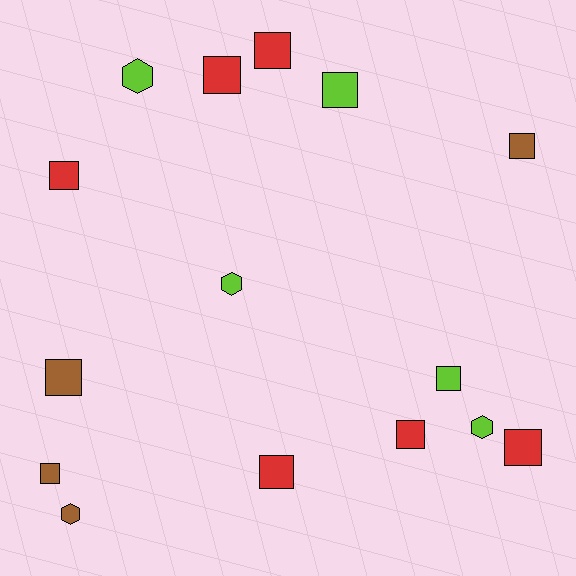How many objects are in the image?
There are 15 objects.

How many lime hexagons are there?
There are 3 lime hexagons.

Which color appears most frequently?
Red, with 6 objects.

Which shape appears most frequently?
Square, with 11 objects.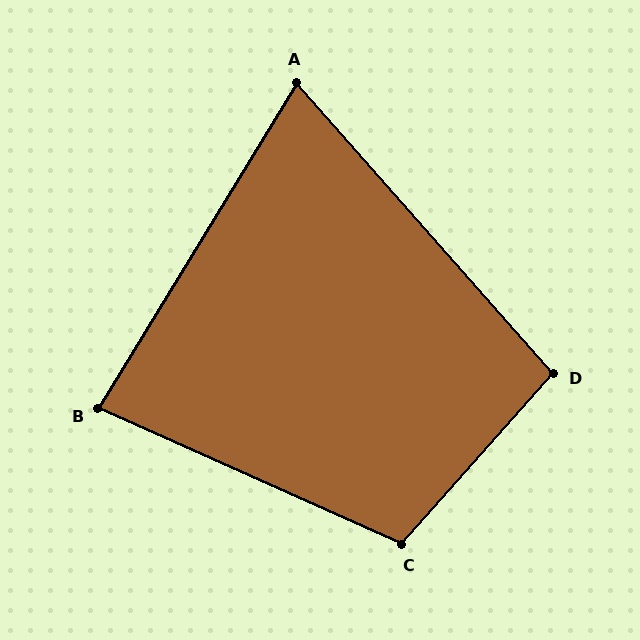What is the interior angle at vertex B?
Approximately 83 degrees (acute).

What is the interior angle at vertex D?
Approximately 97 degrees (obtuse).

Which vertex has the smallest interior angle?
A, at approximately 73 degrees.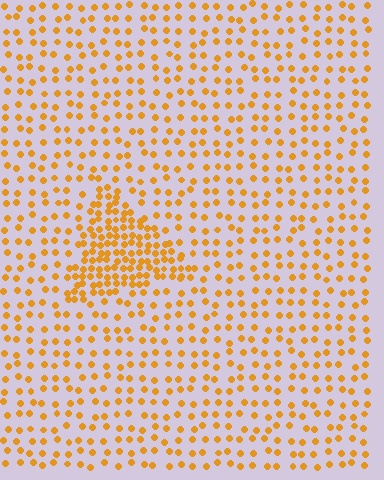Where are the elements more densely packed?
The elements are more densely packed inside the triangle boundary.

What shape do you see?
I see a triangle.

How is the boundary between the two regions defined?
The boundary is defined by a change in element density (approximately 2.4x ratio). All elements are the same color, size, and shape.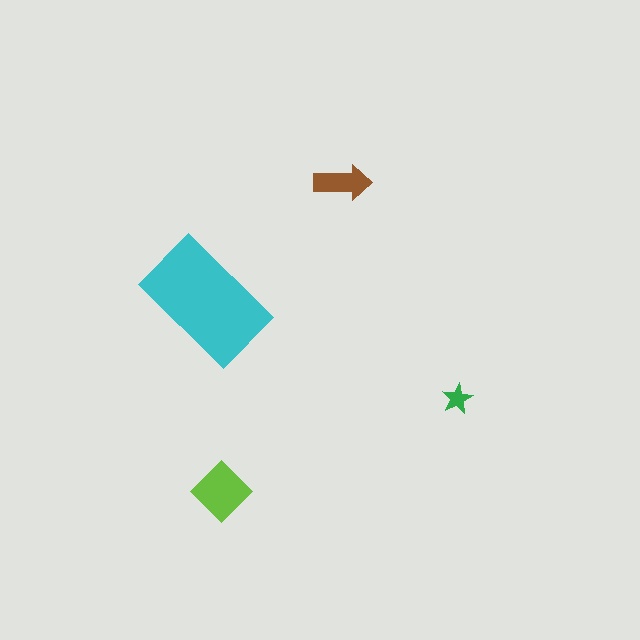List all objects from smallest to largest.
The green star, the brown arrow, the lime diamond, the cyan rectangle.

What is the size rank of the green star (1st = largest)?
4th.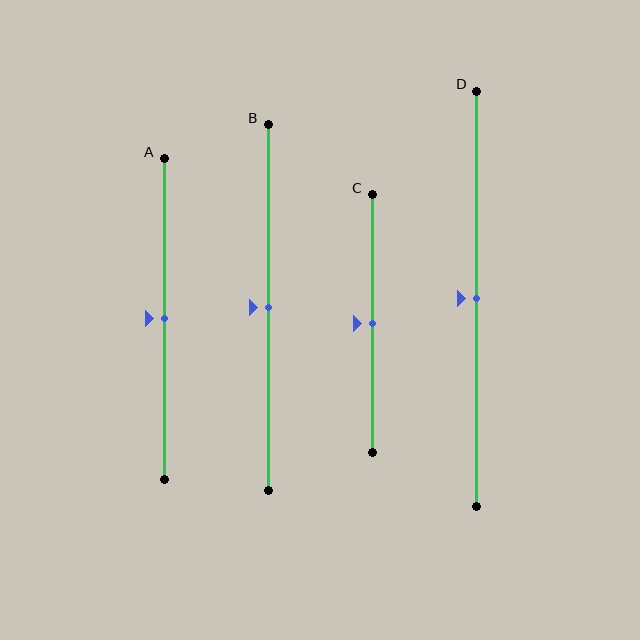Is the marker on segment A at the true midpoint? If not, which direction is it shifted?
Yes, the marker on segment A is at the true midpoint.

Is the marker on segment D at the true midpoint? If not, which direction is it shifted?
Yes, the marker on segment D is at the true midpoint.